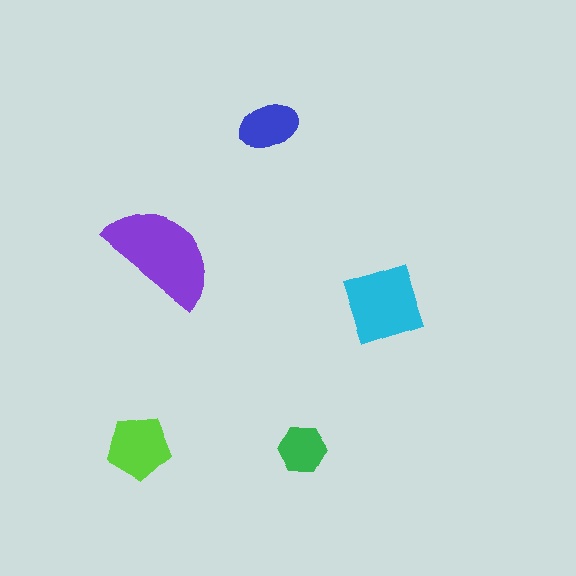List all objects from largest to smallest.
The purple semicircle, the cyan square, the lime pentagon, the blue ellipse, the green hexagon.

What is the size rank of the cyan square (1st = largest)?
2nd.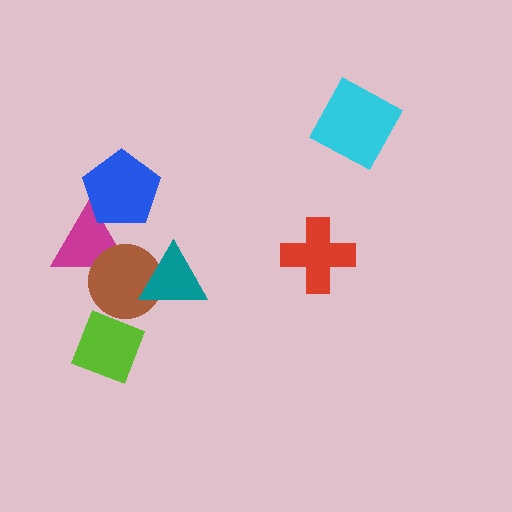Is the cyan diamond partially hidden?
No, no other shape covers it.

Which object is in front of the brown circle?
The teal triangle is in front of the brown circle.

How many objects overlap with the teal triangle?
1 object overlaps with the teal triangle.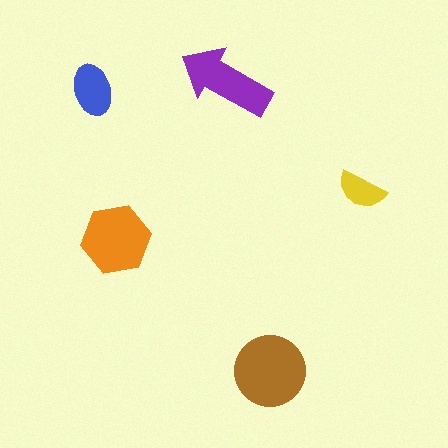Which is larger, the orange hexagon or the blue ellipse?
The orange hexagon.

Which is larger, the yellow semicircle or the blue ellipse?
The blue ellipse.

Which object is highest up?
The purple arrow is topmost.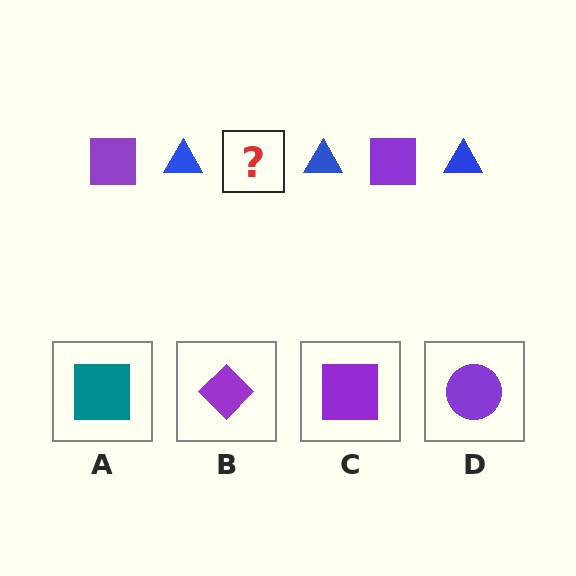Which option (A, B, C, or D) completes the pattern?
C.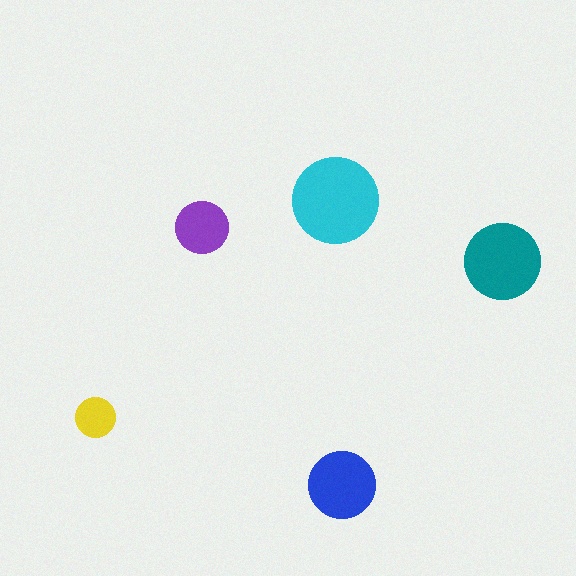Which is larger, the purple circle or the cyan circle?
The cyan one.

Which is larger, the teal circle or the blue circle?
The teal one.